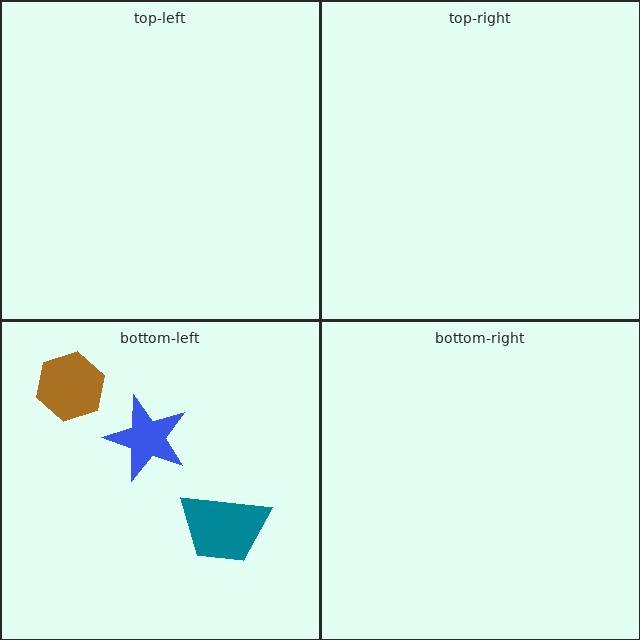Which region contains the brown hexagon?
The bottom-left region.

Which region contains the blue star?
The bottom-left region.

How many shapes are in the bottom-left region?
3.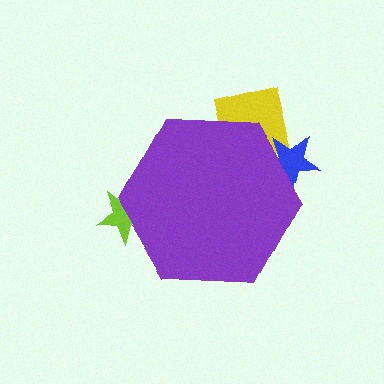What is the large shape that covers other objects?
A purple hexagon.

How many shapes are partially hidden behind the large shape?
3 shapes are partially hidden.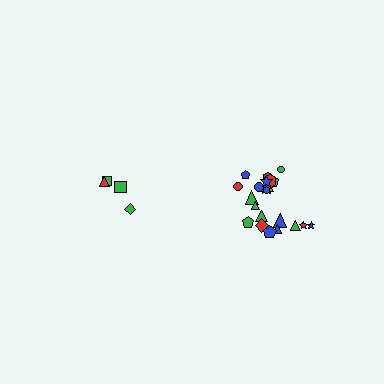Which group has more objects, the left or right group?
The right group.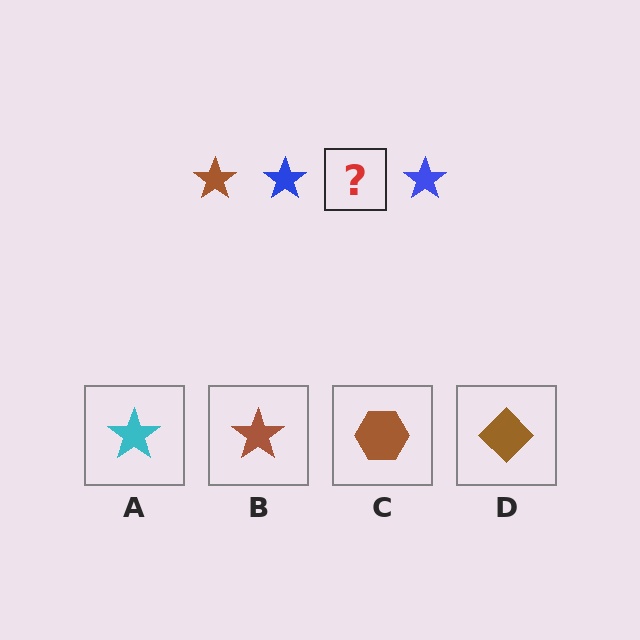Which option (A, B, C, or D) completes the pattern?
B.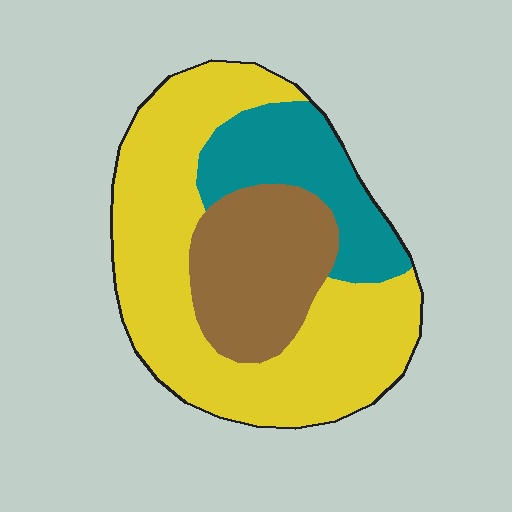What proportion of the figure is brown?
Brown covers around 25% of the figure.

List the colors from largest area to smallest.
From largest to smallest: yellow, brown, teal.